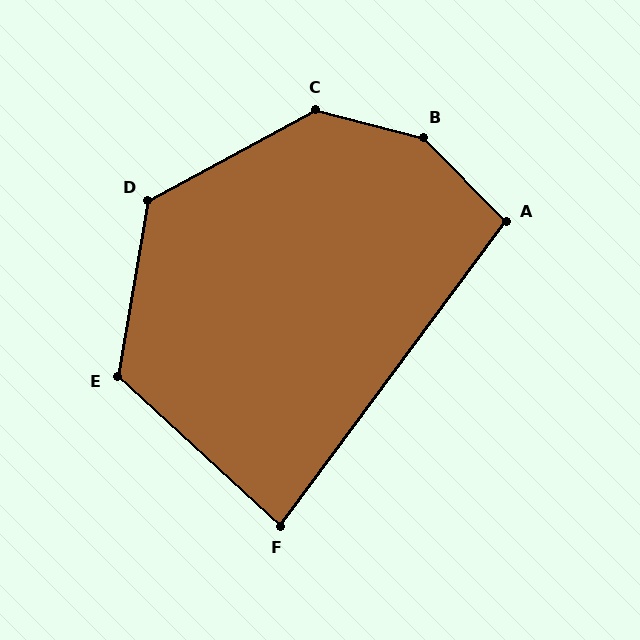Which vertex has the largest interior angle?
B, at approximately 148 degrees.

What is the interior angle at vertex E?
Approximately 123 degrees (obtuse).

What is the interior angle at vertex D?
Approximately 128 degrees (obtuse).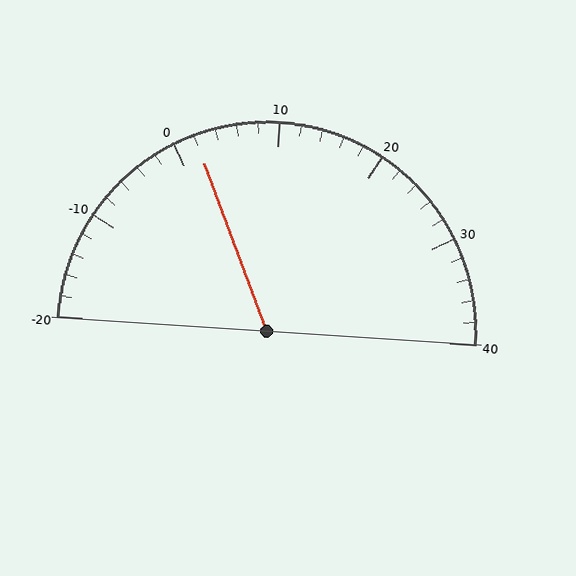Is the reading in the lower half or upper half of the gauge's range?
The reading is in the lower half of the range (-20 to 40).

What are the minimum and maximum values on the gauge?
The gauge ranges from -20 to 40.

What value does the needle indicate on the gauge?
The needle indicates approximately 2.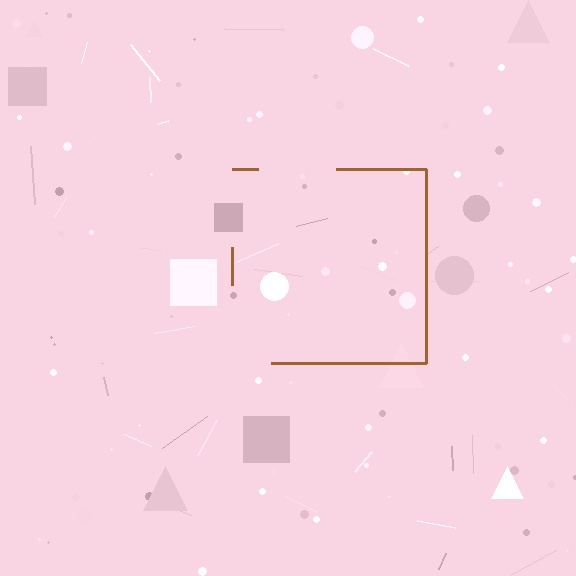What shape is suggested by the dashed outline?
The dashed outline suggests a square.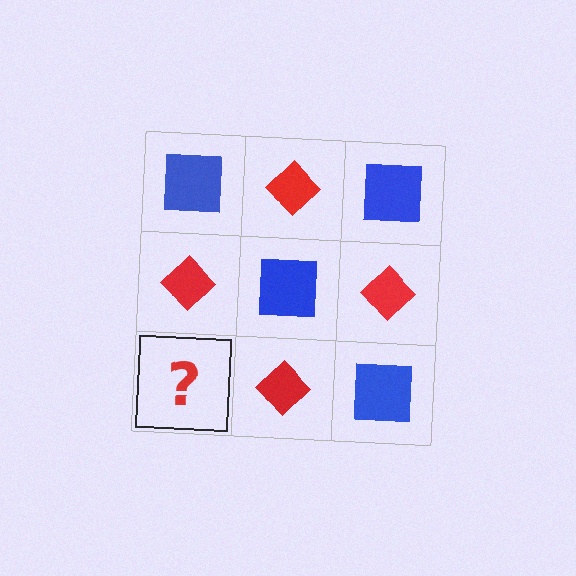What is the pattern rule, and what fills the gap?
The rule is that it alternates blue square and red diamond in a checkerboard pattern. The gap should be filled with a blue square.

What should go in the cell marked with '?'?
The missing cell should contain a blue square.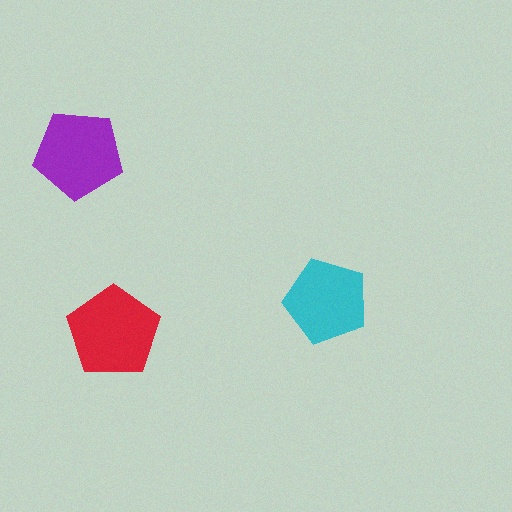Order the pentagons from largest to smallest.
the red one, the purple one, the cyan one.